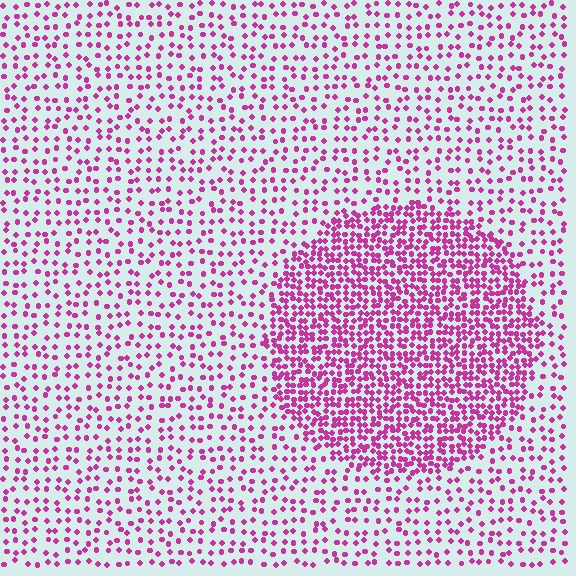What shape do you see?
I see a circle.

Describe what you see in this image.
The image contains small magenta elements arranged at two different densities. A circle-shaped region is visible where the elements are more densely packed than the surrounding area.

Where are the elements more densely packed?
The elements are more densely packed inside the circle boundary.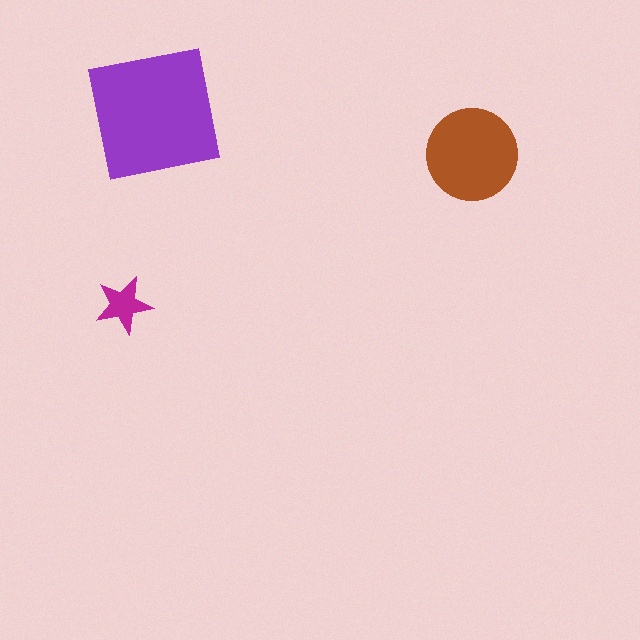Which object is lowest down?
The magenta star is bottommost.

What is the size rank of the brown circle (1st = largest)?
2nd.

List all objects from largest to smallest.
The purple square, the brown circle, the magenta star.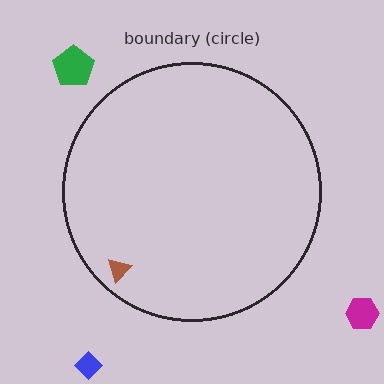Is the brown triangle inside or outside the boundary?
Inside.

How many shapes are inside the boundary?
1 inside, 3 outside.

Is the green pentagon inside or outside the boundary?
Outside.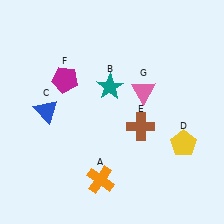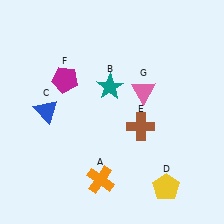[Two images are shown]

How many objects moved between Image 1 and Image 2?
1 object moved between the two images.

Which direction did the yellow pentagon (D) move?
The yellow pentagon (D) moved down.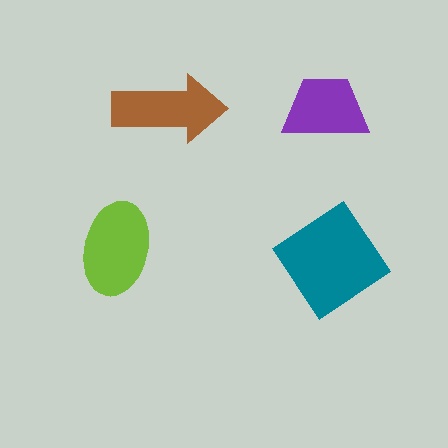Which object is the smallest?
The purple trapezoid.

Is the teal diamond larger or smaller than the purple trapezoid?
Larger.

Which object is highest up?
The purple trapezoid is topmost.